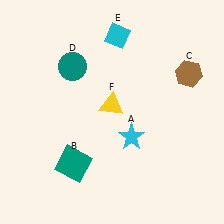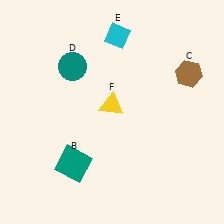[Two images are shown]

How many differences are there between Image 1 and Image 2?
There is 1 difference between the two images.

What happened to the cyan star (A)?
The cyan star (A) was removed in Image 2. It was in the bottom-right area of Image 1.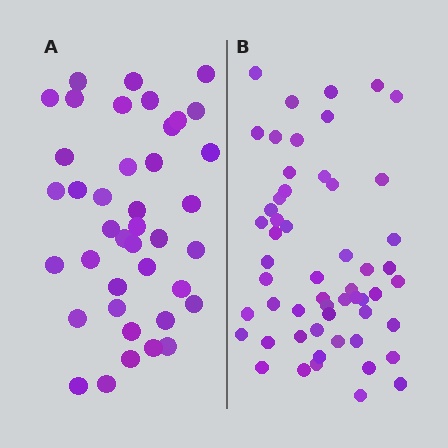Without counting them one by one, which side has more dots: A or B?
Region B (the right region) has more dots.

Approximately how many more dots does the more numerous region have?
Region B has approximately 15 more dots than region A.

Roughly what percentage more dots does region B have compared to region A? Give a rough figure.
About 40% more.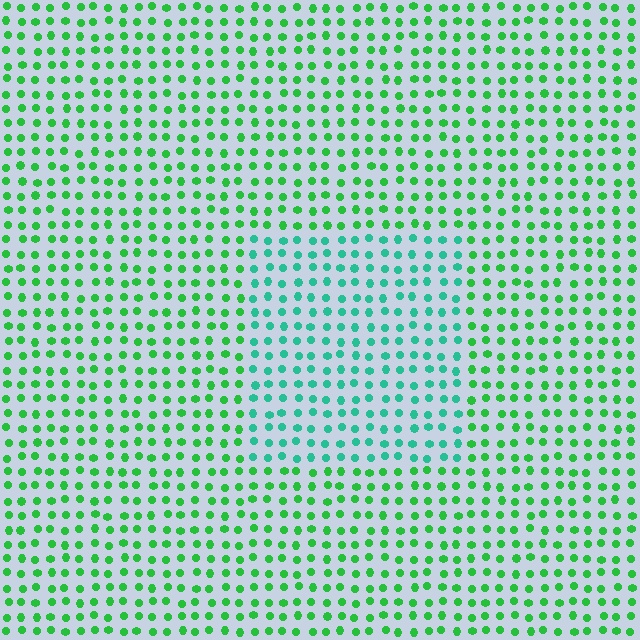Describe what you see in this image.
The image is filled with small green elements in a uniform arrangement. A rectangle-shaped region is visible where the elements are tinted to a slightly different hue, forming a subtle color boundary.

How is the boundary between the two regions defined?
The boundary is defined purely by a slight shift in hue (about 35 degrees). Spacing, size, and orientation are identical on both sides.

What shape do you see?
I see a rectangle.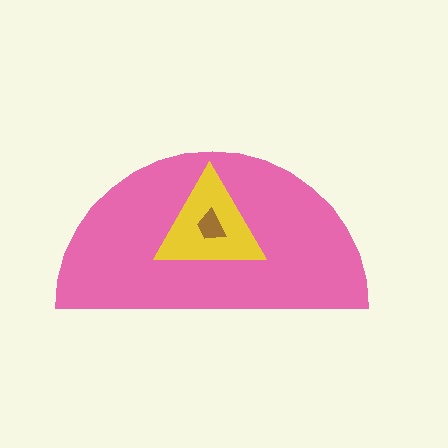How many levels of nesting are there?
3.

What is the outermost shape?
The pink semicircle.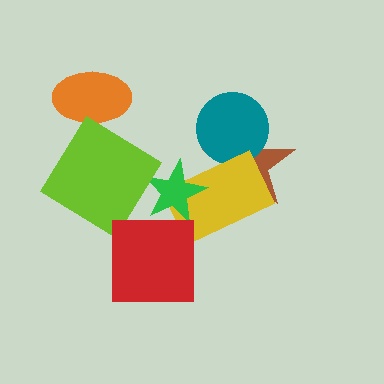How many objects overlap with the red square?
0 objects overlap with the red square.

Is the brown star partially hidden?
Yes, it is partially covered by another shape.